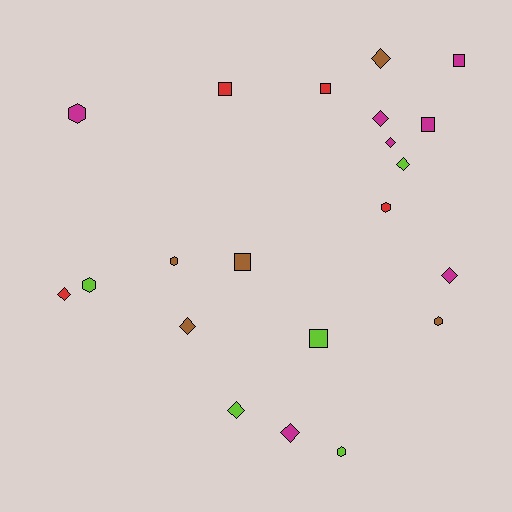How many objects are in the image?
There are 21 objects.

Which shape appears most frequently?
Diamond, with 9 objects.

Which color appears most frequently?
Magenta, with 7 objects.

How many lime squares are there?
There is 1 lime square.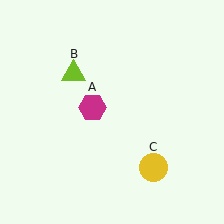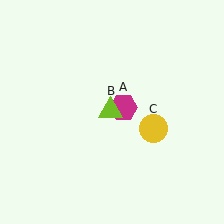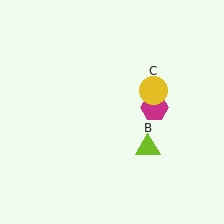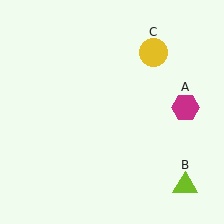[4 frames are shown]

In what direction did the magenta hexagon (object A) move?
The magenta hexagon (object A) moved right.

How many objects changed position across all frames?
3 objects changed position: magenta hexagon (object A), lime triangle (object B), yellow circle (object C).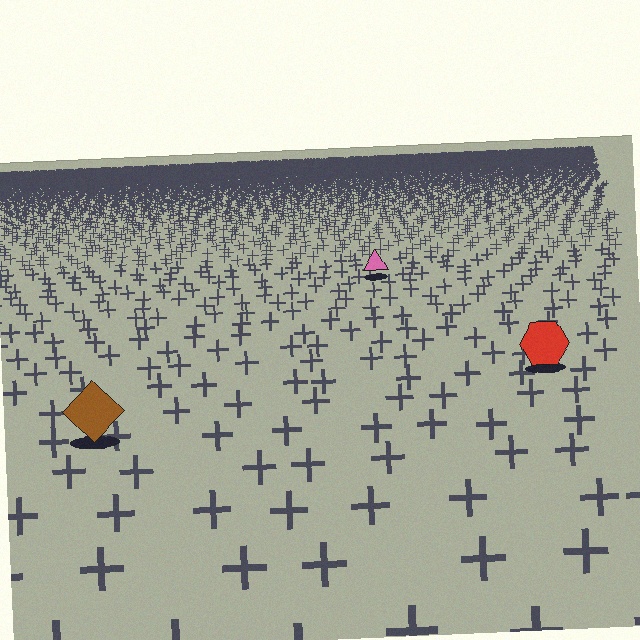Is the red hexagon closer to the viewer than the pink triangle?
Yes. The red hexagon is closer — you can tell from the texture gradient: the ground texture is coarser near it.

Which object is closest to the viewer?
The brown diamond is closest. The texture marks near it are larger and more spread out.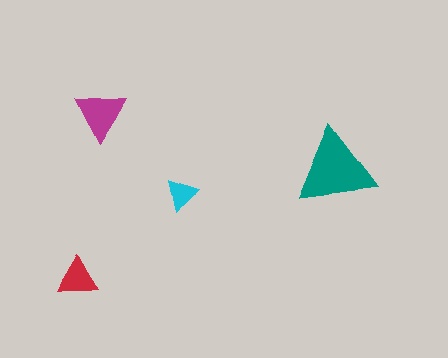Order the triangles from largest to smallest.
the teal one, the magenta one, the red one, the cyan one.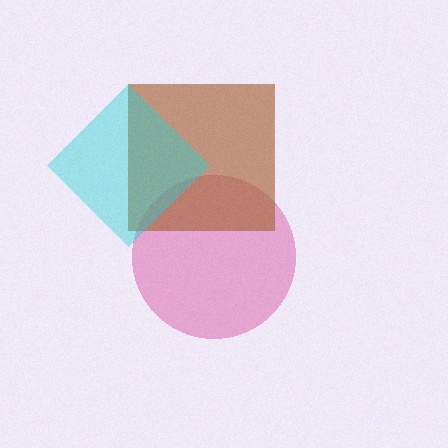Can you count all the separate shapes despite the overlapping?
Yes, there are 3 separate shapes.